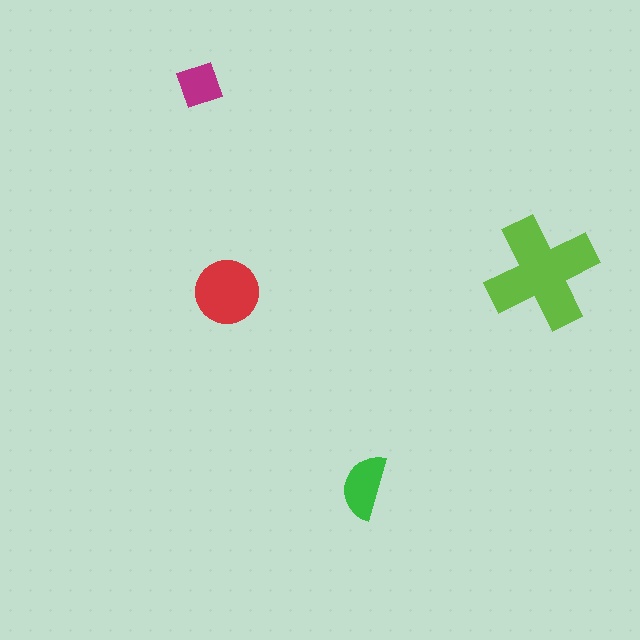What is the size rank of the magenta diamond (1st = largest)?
4th.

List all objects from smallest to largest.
The magenta diamond, the green semicircle, the red circle, the lime cross.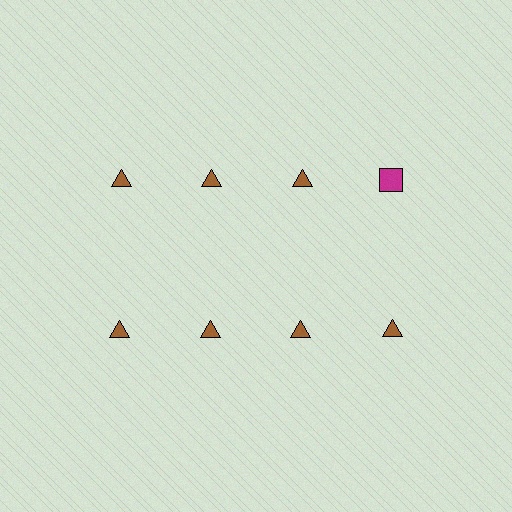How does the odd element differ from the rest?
It differs in both color (magenta instead of brown) and shape (square instead of triangle).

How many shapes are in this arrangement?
There are 8 shapes arranged in a grid pattern.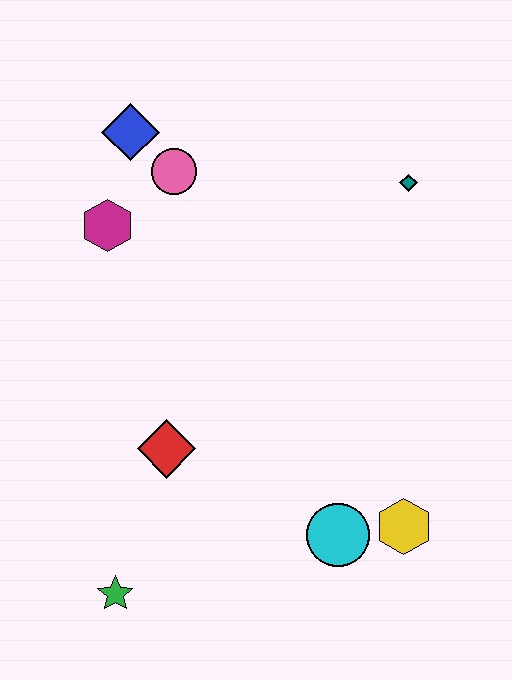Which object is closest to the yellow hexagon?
The cyan circle is closest to the yellow hexagon.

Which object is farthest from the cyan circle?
The blue diamond is farthest from the cyan circle.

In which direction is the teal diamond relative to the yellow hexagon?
The teal diamond is above the yellow hexagon.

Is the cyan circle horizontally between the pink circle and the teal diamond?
Yes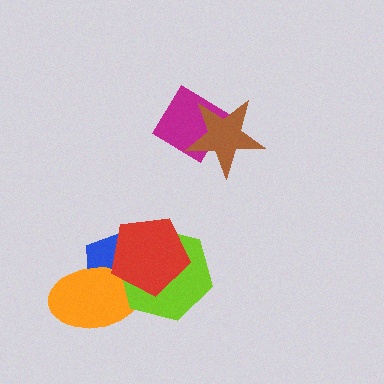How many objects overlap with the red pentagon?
3 objects overlap with the red pentagon.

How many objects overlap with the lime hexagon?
3 objects overlap with the lime hexagon.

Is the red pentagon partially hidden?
No, no other shape covers it.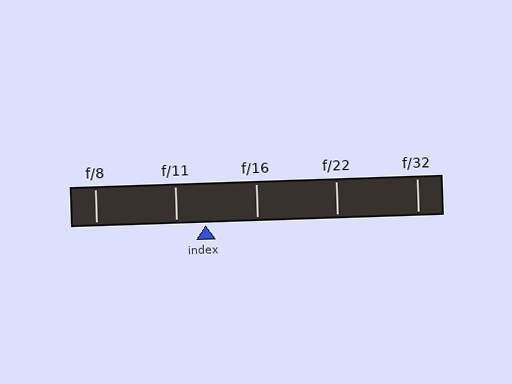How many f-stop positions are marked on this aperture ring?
There are 5 f-stop positions marked.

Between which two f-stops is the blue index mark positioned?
The index mark is between f/11 and f/16.